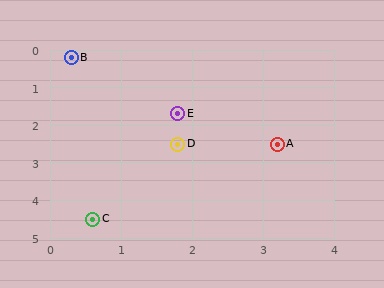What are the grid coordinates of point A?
Point A is at approximately (3.2, 2.5).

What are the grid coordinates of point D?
Point D is at approximately (1.8, 2.5).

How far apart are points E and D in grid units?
Points E and D are about 0.8 grid units apart.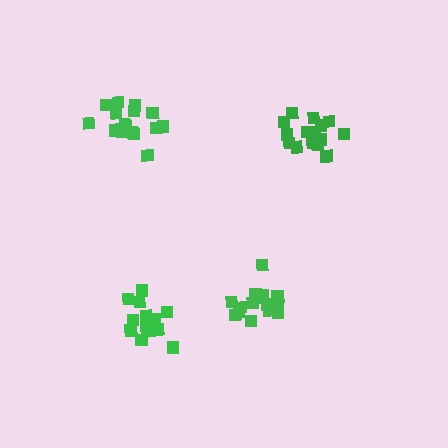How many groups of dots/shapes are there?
There are 4 groups.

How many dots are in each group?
Group 1: 17 dots, Group 2: 15 dots, Group 3: 17 dots, Group 4: 18 dots (67 total).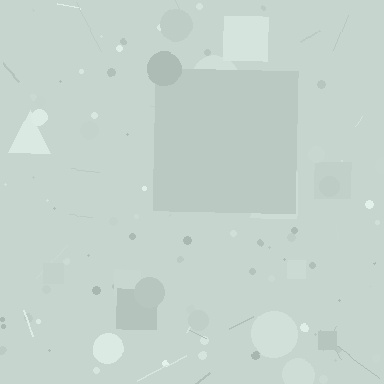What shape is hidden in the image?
A square is hidden in the image.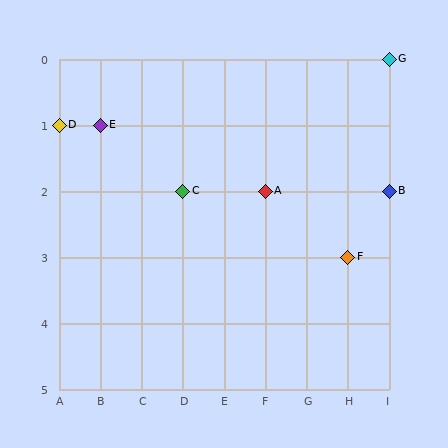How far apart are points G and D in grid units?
Points G and D are 8 columns and 1 row apart (about 8.1 grid units diagonally).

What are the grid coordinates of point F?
Point F is at grid coordinates (H, 3).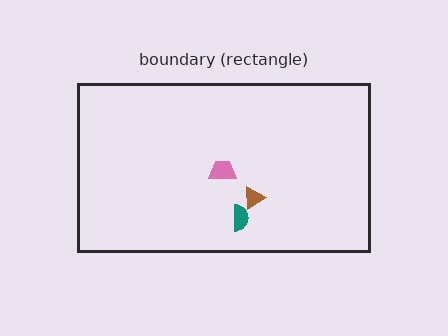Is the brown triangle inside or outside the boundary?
Inside.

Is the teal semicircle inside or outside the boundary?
Inside.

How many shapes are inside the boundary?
3 inside, 0 outside.